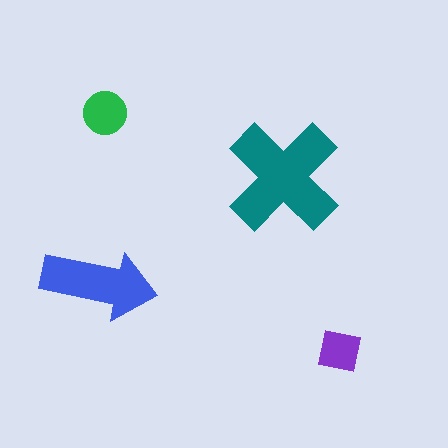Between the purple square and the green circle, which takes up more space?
The green circle.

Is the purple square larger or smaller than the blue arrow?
Smaller.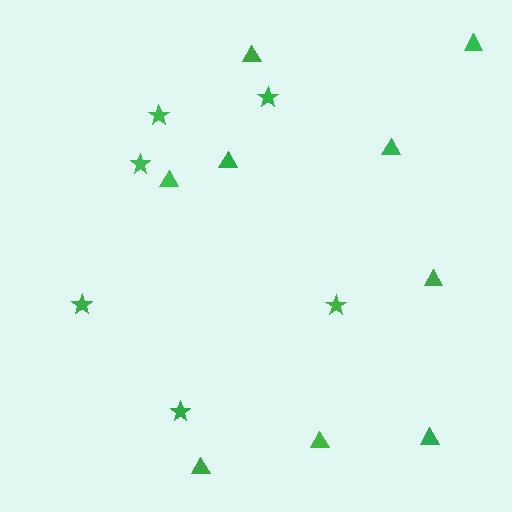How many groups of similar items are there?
There are 2 groups: one group of stars (6) and one group of triangles (9).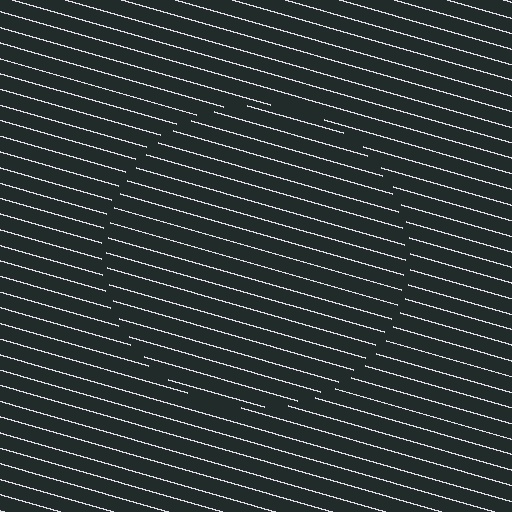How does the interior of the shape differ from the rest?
The interior of the shape contains the same grating, shifted by half a period — the contour is defined by the phase discontinuity where line-ends from the inner and outer gratings abut.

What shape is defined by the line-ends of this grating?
An illusory circle. The interior of the shape contains the same grating, shifted by half a period — the contour is defined by the phase discontinuity where line-ends from the inner and outer gratings abut.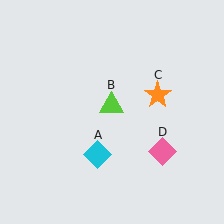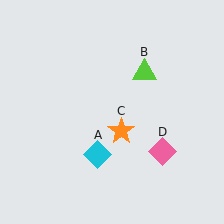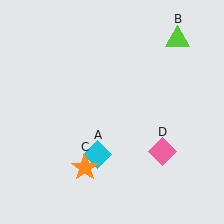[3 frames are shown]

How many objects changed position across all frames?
2 objects changed position: lime triangle (object B), orange star (object C).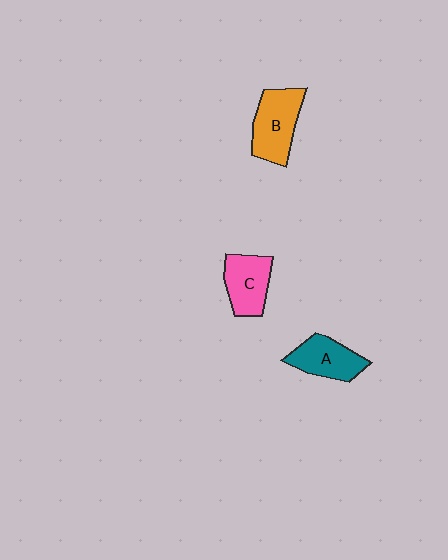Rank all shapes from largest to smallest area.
From largest to smallest: B (orange), C (pink), A (teal).